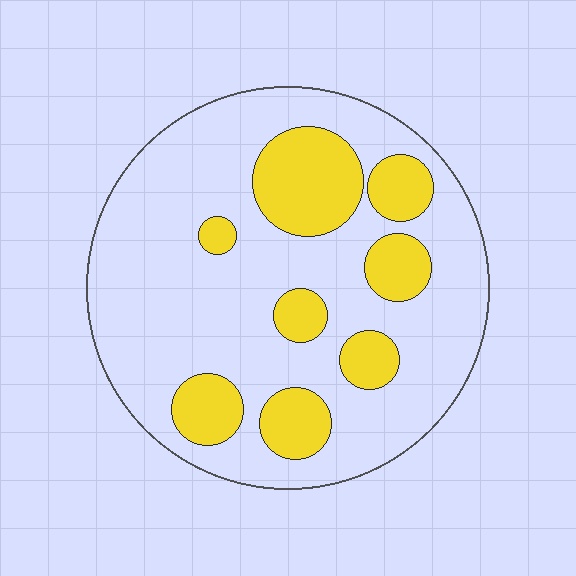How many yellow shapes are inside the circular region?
8.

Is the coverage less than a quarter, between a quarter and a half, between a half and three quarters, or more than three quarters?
Less than a quarter.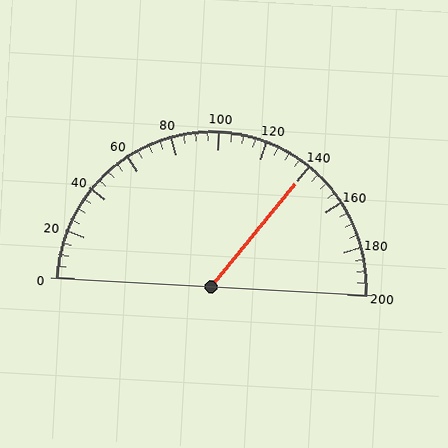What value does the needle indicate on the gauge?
The needle indicates approximately 140.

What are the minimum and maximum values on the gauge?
The gauge ranges from 0 to 200.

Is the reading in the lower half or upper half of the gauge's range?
The reading is in the upper half of the range (0 to 200).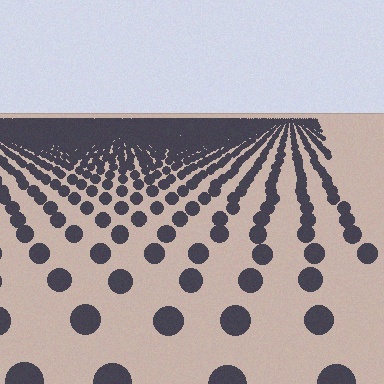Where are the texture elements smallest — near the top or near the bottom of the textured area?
Near the top.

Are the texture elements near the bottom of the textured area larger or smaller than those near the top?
Larger. Near the bottom, elements are closer to the viewer and appear at a bigger on-screen size.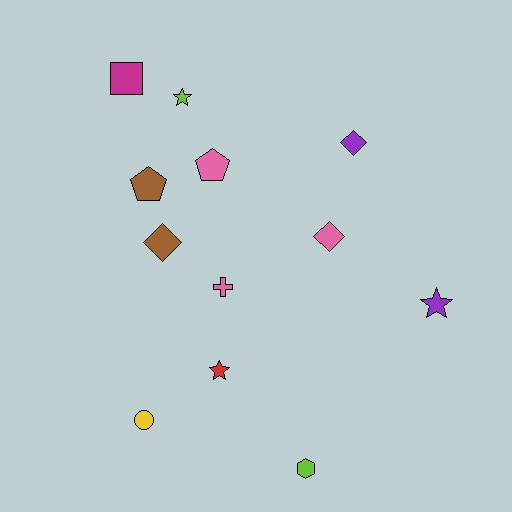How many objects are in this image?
There are 12 objects.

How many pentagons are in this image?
There are 2 pentagons.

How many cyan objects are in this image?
There are no cyan objects.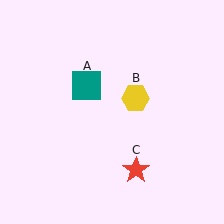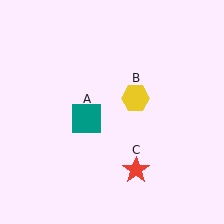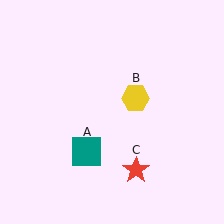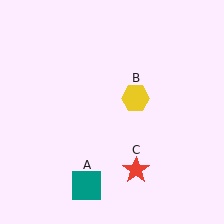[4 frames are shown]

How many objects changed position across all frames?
1 object changed position: teal square (object A).